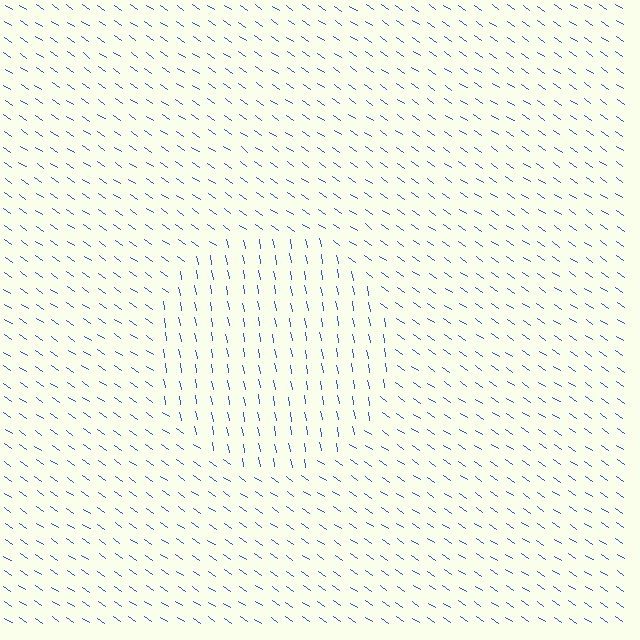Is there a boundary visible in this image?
Yes, there is a texture boundary formed by a change in line orientation.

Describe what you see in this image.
The image is filled with small blue line segments. A circle region in the image has lines oriented differently from the surrounding lines, creating a visible texture boundary.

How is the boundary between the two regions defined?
The boundary is defined purely by a change in line orientation (approximately 45 degrees difference). All lines are the same color and thickness.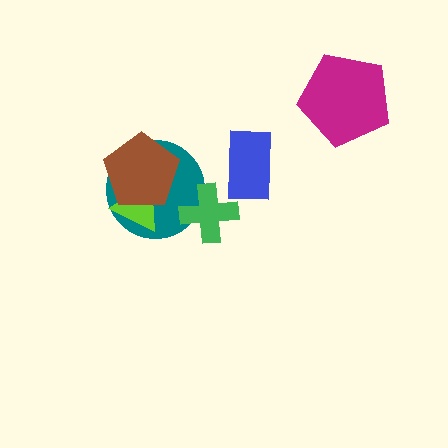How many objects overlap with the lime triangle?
2 objects overlap with the lime triangle.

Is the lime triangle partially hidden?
Yes, it is partially covered by another shape.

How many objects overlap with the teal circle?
3 objects overlap with the teal circle.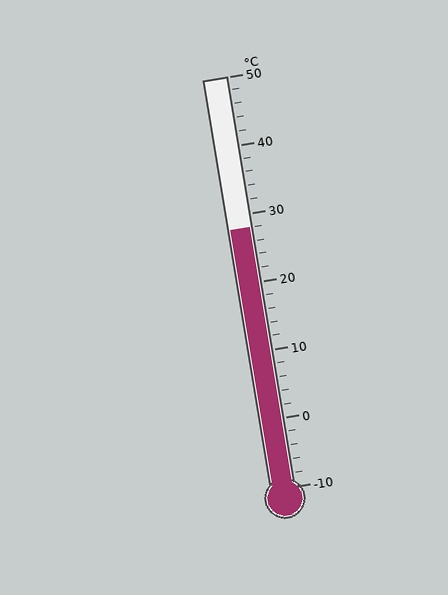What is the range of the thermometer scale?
The thermometer scale ranges from -10°C to 50°C.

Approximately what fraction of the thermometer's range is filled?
The thermometer is filled to approximately 65% of its range.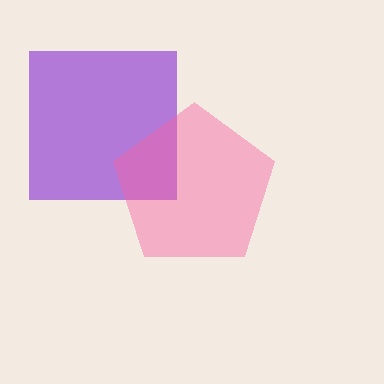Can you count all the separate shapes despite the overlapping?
Yes, there are 2 separate shapes.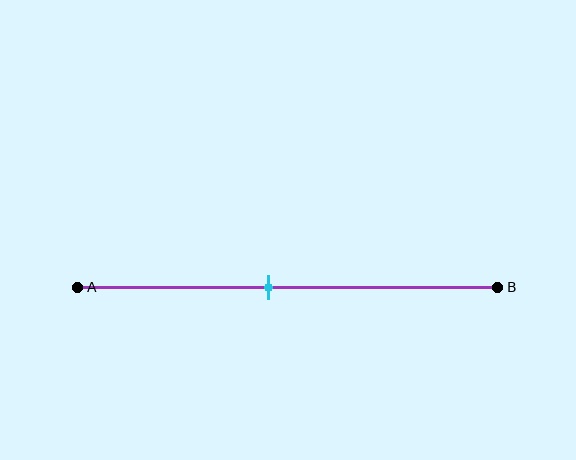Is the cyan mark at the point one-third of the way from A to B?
No, the mark is at about 45% from A, not at the 33% one-third point.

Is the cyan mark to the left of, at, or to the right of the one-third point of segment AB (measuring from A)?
The cyan mark is to the right of the one-third point of segment AB.